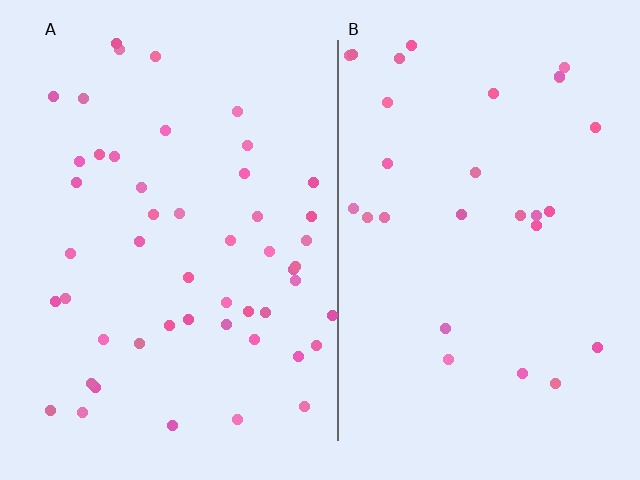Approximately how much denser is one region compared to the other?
Approximately 1.7× — region A over region B.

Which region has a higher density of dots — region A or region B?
A (the left).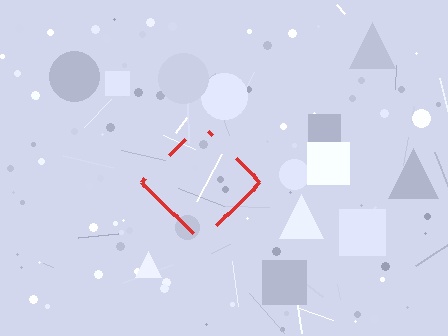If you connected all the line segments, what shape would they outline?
They would outline a diamond.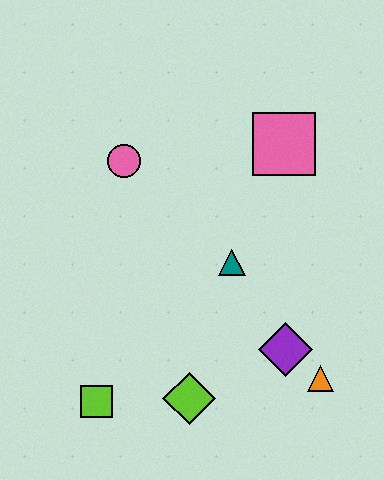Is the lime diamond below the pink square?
Yes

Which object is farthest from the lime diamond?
The pink square is farthest from the lime diamond.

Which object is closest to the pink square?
The teal triangle is closest to the pink square.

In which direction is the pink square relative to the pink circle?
The pink square is to the right of the pink circle.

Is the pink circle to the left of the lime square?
No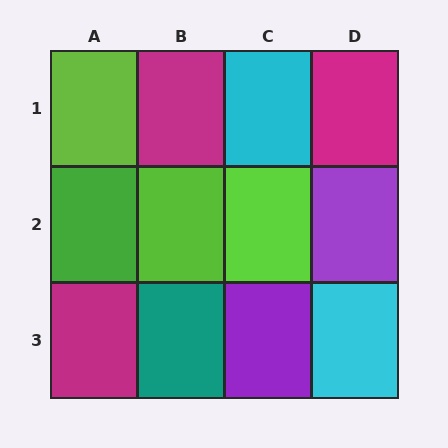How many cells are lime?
3 cells are lime.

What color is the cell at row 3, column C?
Purple.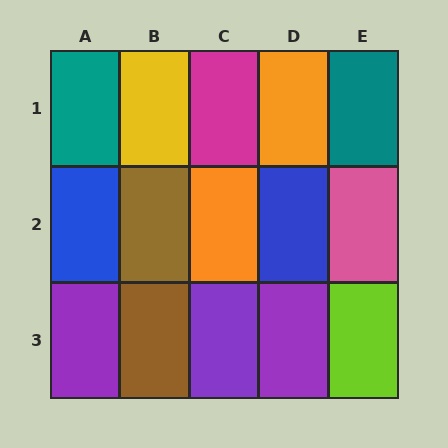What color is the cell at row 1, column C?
Magenta.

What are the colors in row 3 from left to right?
Purple, brown, purple, purple, lime.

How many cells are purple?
3 cells are purple.